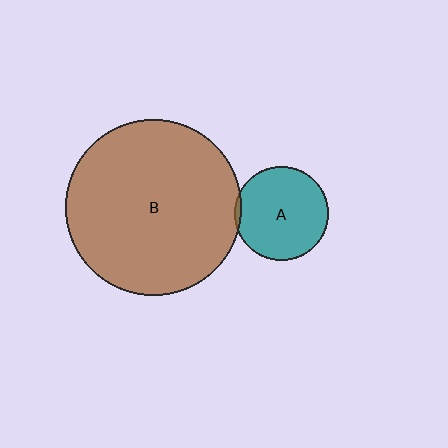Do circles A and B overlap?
Yes.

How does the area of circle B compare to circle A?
Approximately 3.5 times.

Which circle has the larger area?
Circle B (brown).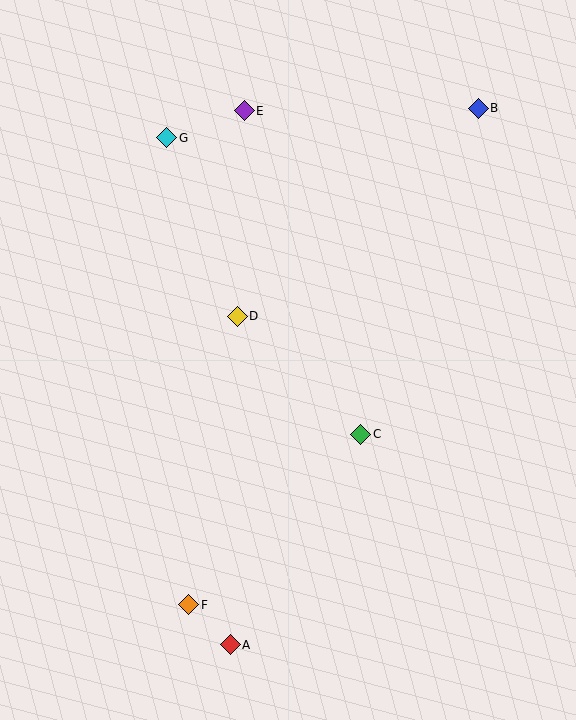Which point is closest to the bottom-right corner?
Point A is closest to the bottom-right corner.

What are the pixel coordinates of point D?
Point D is at (237, 316).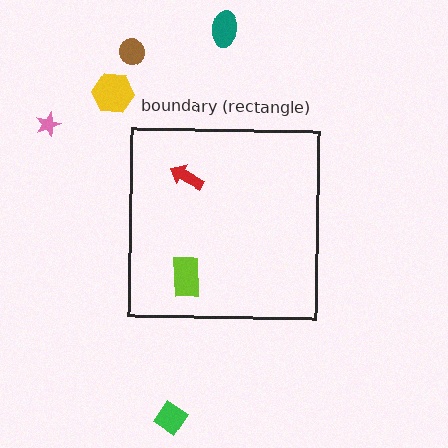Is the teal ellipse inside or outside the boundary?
Outside.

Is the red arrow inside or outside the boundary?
Inside.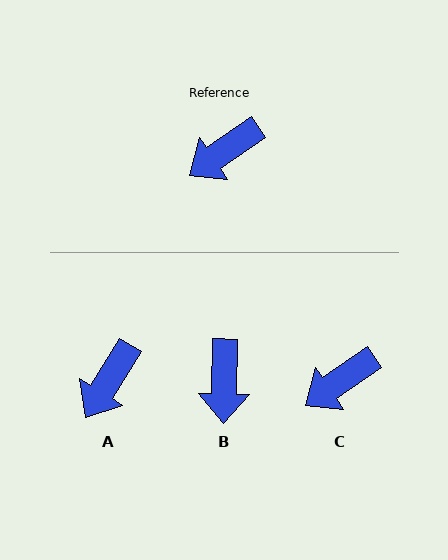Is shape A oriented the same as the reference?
No, it is off by about 24 degrees.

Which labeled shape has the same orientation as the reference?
C.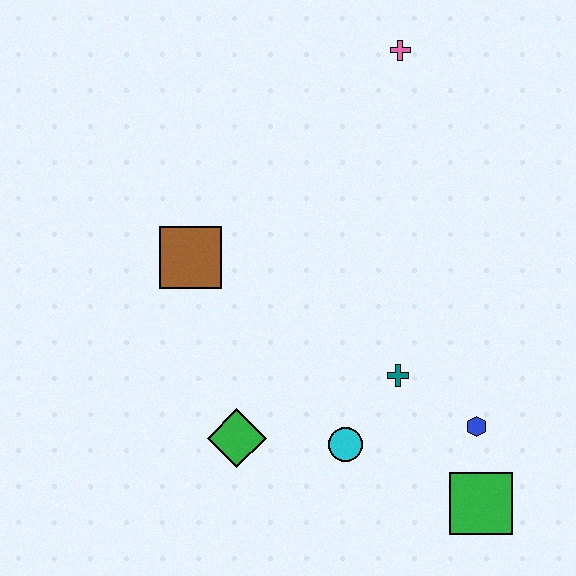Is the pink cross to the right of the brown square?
Yes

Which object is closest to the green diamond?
The cyan circle is closest to the green diamond.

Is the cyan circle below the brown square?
Yes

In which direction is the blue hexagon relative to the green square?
The blue hexagon is above the green square.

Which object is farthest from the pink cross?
The green square is farthest from the pink cross.